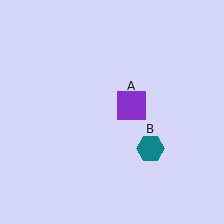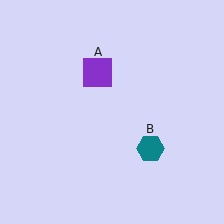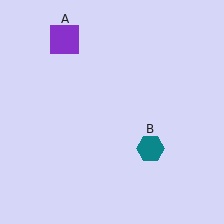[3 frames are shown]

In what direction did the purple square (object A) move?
The purple square (object A) moved up and to the left.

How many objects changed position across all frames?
1 object changed position: purple square (object A).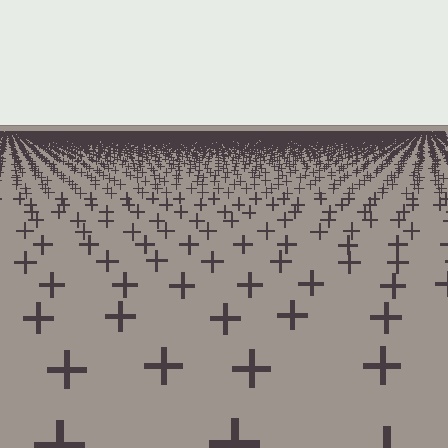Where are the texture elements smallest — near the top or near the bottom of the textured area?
Near the top.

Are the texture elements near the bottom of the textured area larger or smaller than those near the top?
Larger. Near the bottom, elements are closer to the viewer and appear at a bigger on-screen size.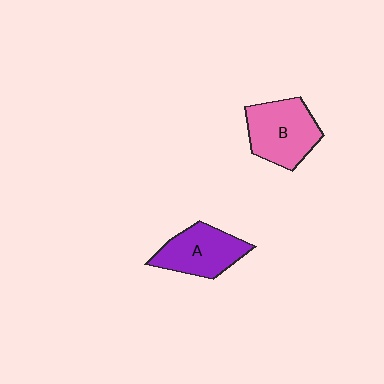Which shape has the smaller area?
Shape A (purple).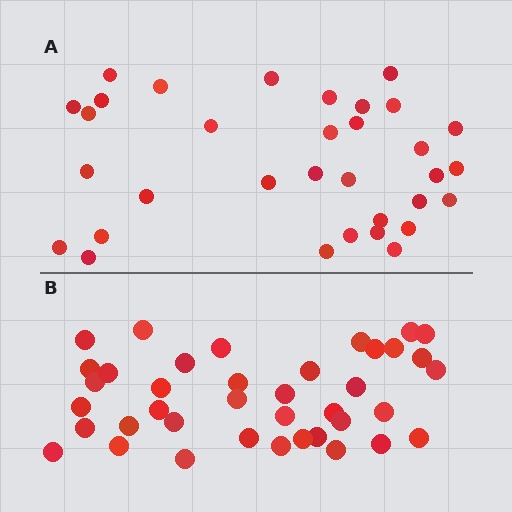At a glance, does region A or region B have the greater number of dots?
Region B (the bottom region) has more dots.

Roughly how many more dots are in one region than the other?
Region B has about 6 more dots than region A.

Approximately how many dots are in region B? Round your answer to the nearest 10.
About 40 dots. (The exact count is 39, which rounds to 40.)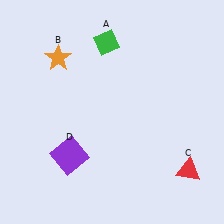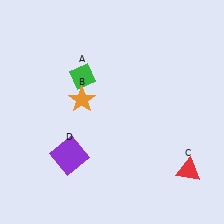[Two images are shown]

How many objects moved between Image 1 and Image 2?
2 objects moved between the two images.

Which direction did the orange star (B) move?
The orange star (B) moved down.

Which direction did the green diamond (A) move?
The green diamond (A) moved down.